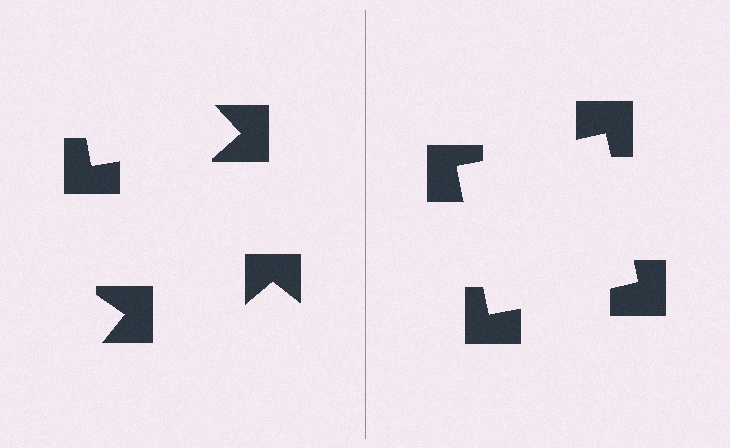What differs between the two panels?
The notched squares are positioned identically on both sides; only the wedge orientations differ. On the right they align to a square; on the left they are misaligned.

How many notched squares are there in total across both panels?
8 — 4 on each side.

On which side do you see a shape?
An illusory square appears on the right side. On the left side the wedge cuts are rotated, so no coherent shape forms.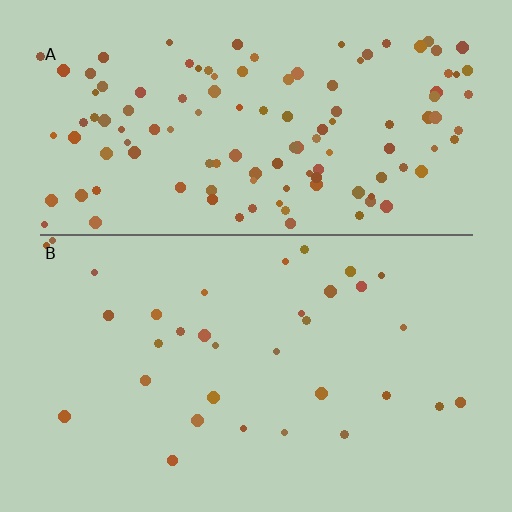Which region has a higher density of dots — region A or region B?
A (the top).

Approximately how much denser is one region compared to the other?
Approximately 3.7× — region A over region B.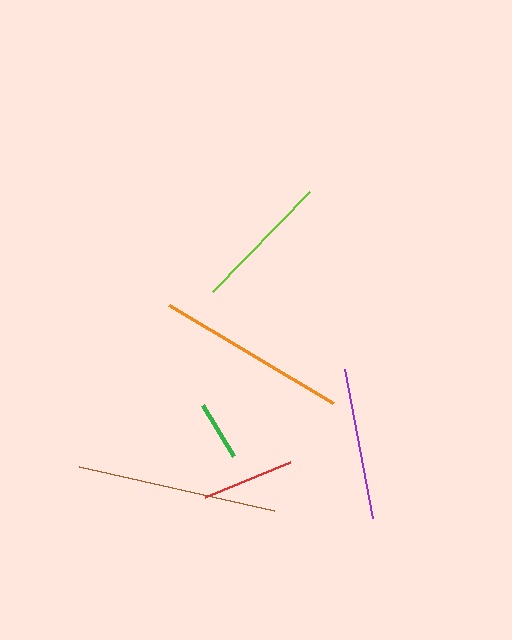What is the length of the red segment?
The red segment is approximately 92 pixels long.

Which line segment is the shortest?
The green line is the shortest at approximately 60 pixels.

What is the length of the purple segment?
The purple segment is approximately 151 pixels long.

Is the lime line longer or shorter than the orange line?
The orange line is longer than the lime line.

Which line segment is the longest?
The brown line is the longest at approximately 200 pixels.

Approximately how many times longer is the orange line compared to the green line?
The orange line is approximately 3.2 times the length of the green line.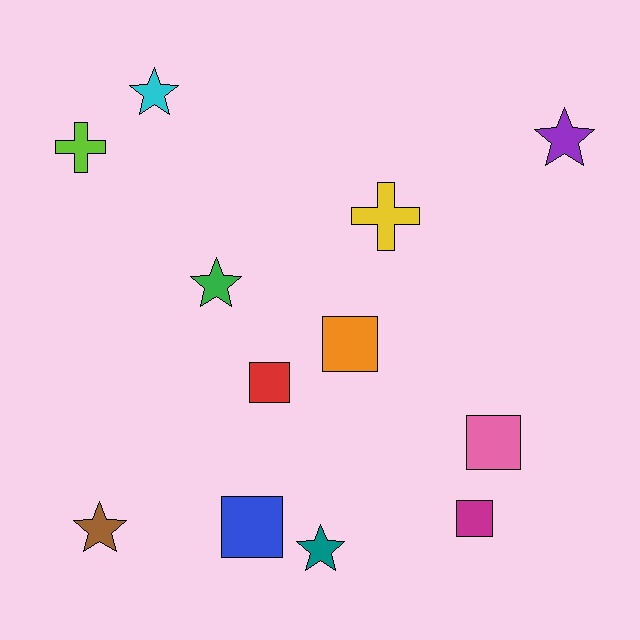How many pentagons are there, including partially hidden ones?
There are no pentagons.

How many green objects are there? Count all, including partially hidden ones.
There is 1 green object.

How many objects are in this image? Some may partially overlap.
There are 12 objects.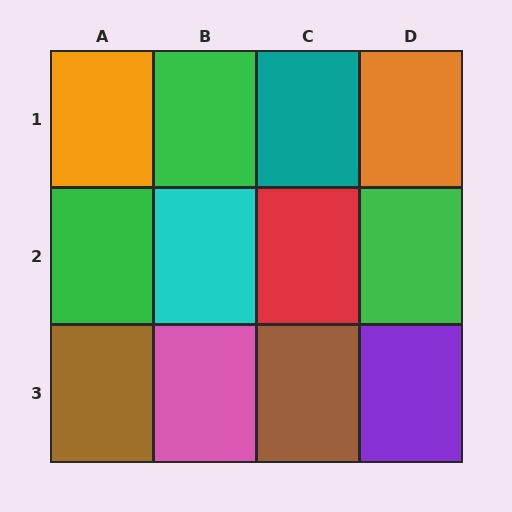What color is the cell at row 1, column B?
Green.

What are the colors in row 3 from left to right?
Brown, pink, brown, purple.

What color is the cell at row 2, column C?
Red.